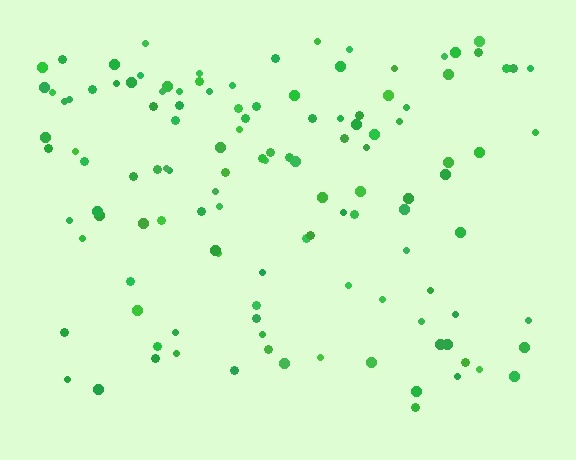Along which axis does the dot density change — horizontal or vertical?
Vertical.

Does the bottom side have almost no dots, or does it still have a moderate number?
Still a moderate number, just noticeably fewer than the top.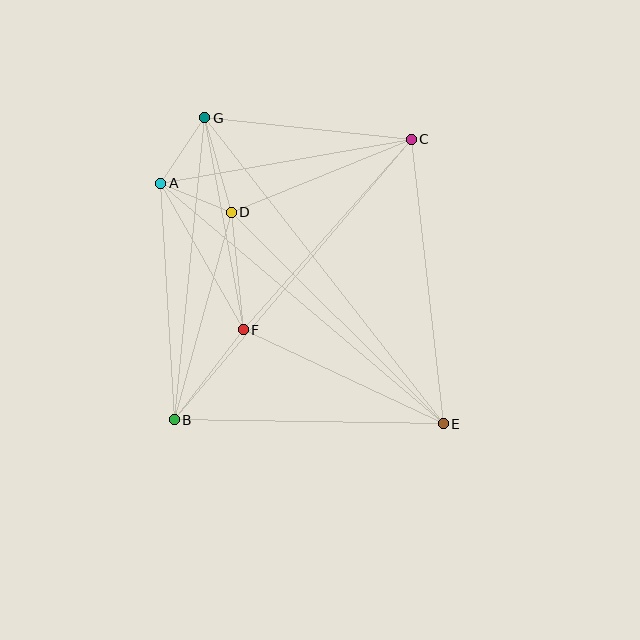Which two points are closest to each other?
Points A and D are closest to each other.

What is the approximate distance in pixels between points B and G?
The distance between B and G is approximately 304 pixels.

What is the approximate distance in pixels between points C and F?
The distance between C and F is approximately 254 pixels.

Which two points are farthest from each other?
Points E and G are farthest from each other.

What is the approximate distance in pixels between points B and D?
The distance between B and D is approximately 215 pixels.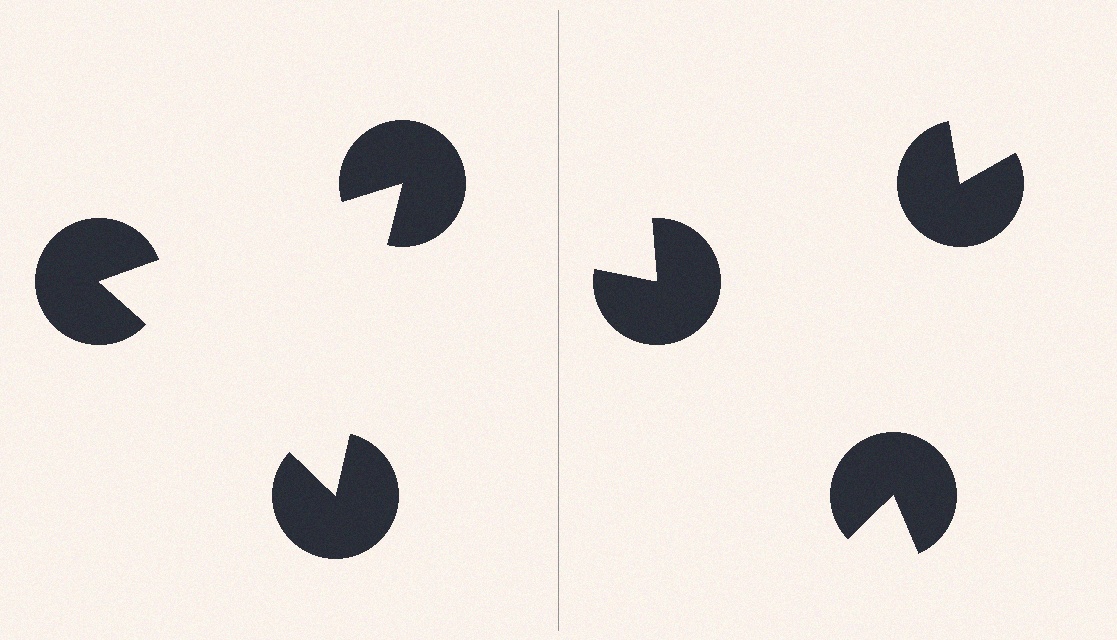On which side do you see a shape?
An illusory triangle appears on the left side. On the right side the wedge cuts are rotated, so no coherent shape forms.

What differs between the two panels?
The pac-man discs are positioned identically on both sides; only the wedge orientations differ. On the left they align to a triangle; on the right they are misaligned.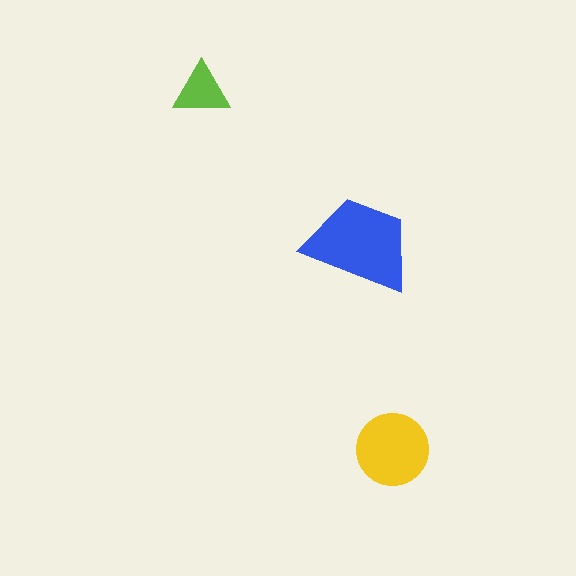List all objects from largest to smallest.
The blue trapezoid, the yellow circle, the lime triangle.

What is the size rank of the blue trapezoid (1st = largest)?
1st.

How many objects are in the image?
There are 3 objects in the image.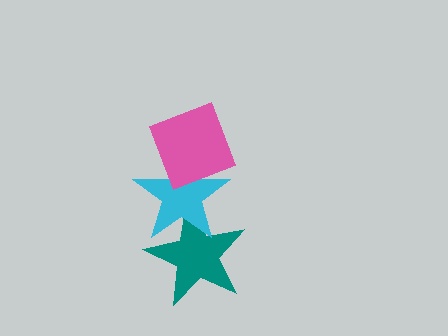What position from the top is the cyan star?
The cyan star is 2nd from the top.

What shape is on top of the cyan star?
The pink diamond is on top of the cyan star.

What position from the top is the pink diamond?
The pink diamond is 1st from the top.